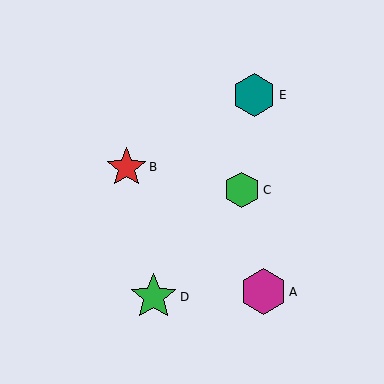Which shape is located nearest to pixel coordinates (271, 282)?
The magenta hexagon (labeled A) at (263, 292) is nearest to that location.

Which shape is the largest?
The green star (labeled D) is the largest.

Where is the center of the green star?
The center of the green star is at (154, 297).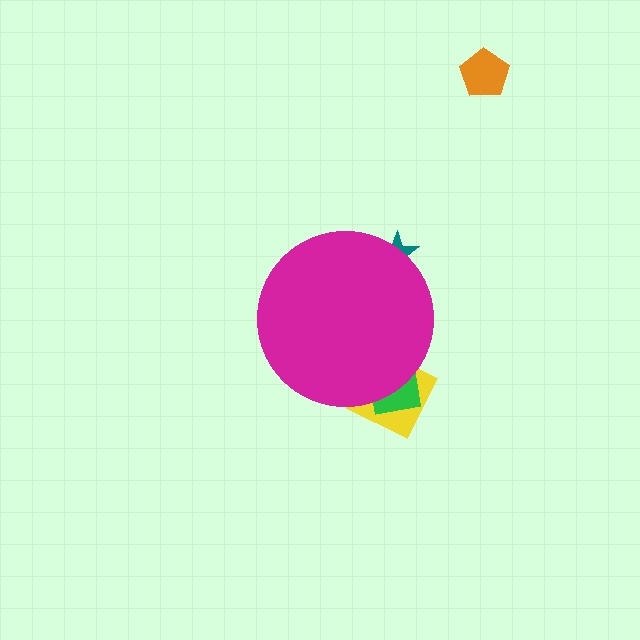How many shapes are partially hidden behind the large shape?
3 shapes are partially hidden.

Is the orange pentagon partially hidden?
No, the orange pentagon is fully visible.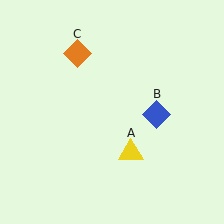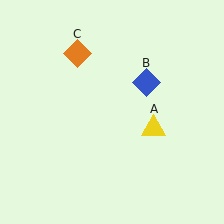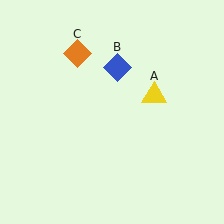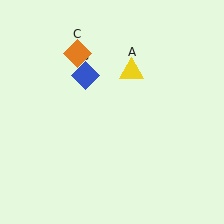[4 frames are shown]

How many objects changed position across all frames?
2 objects changed position: yellow triangle (object A), blue diamond (object B).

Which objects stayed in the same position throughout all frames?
Orange diamond (object C) remained stationary.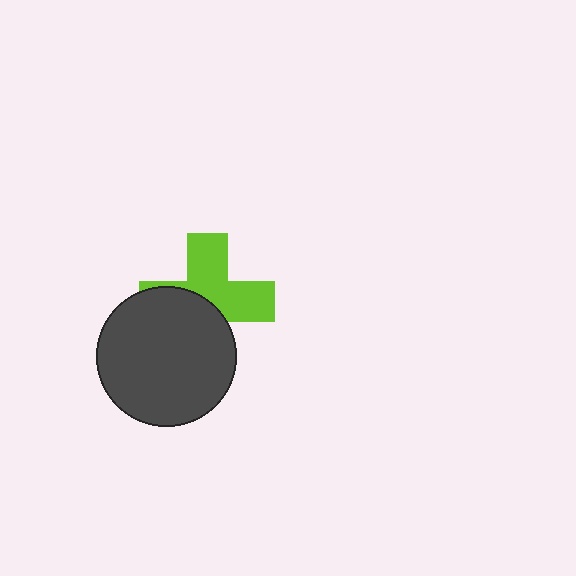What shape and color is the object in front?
The object in front is a dark gray circle.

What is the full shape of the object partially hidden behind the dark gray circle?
The partially hidden object is a lime cross.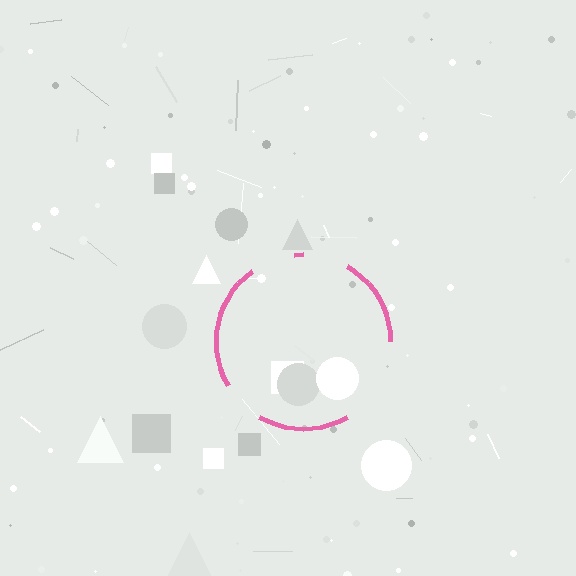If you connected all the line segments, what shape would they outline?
They would outline a circle.